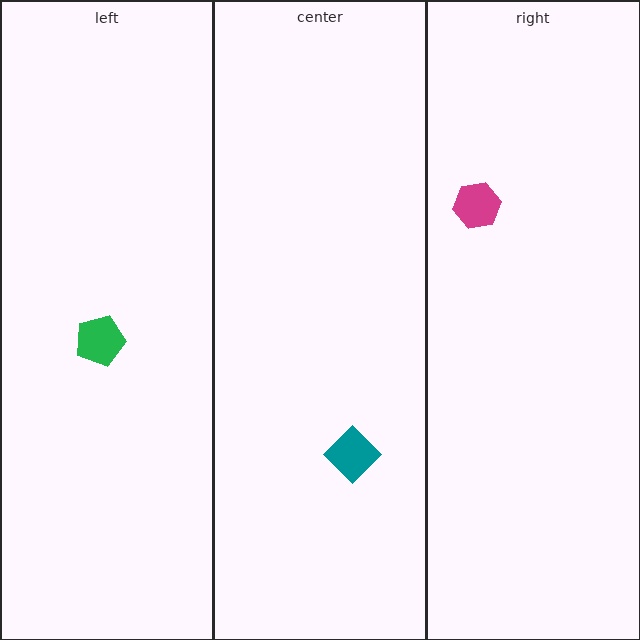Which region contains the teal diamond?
The center region.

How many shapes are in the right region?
1.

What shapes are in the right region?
The magenta hexagon.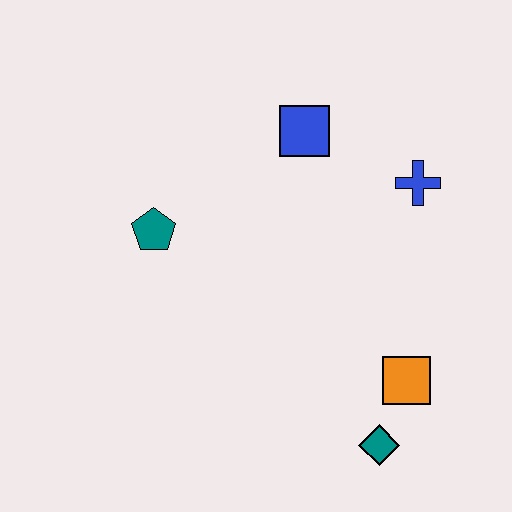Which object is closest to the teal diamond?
The orange square is closest to the teal diamond.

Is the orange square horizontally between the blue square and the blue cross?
Yes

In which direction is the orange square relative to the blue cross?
The orange square is below the blue cross.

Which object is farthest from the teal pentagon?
The teal diamond is farthest from the teal pentagon.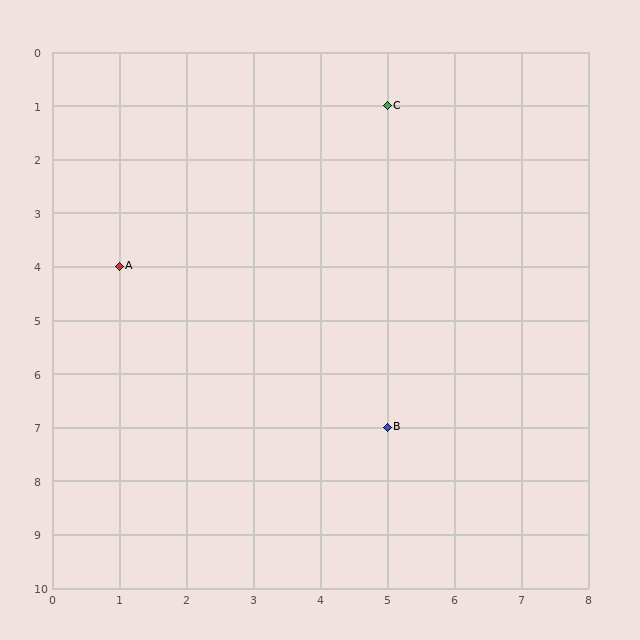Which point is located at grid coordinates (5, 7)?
Point B is at (5, 7).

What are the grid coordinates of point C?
Point C is at grid coordinates (5, 1).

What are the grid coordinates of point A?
Point A is at grid coordinates (1, 4).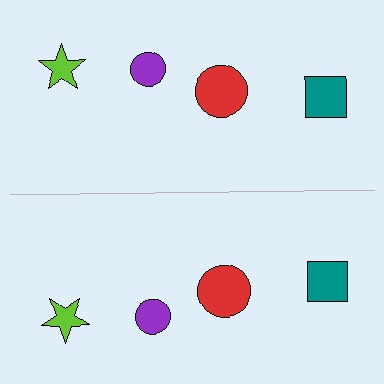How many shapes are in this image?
There are 8 shapes in this image.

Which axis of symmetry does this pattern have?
The pattern has a horizontal axis of symmetry running through the center of the image.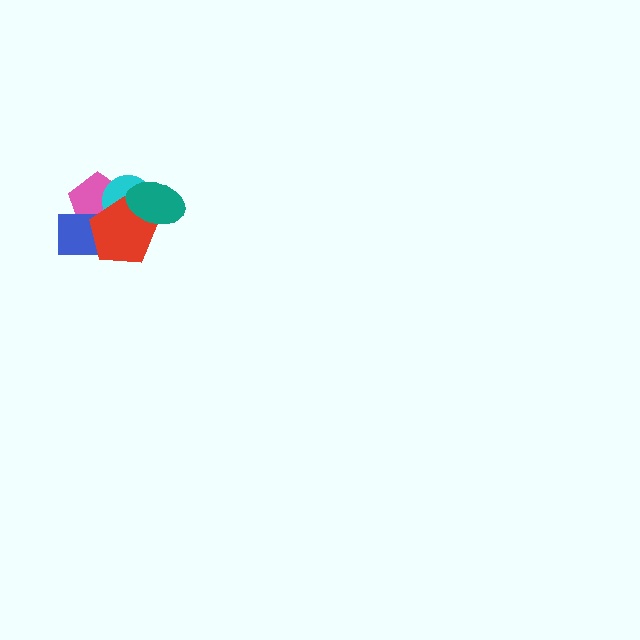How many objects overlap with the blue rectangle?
3 objects overlap with the blue rectangle.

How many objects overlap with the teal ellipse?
2 objects overlap with the teal ellipse.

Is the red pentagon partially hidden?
Yes, it is partially covered by another shape.